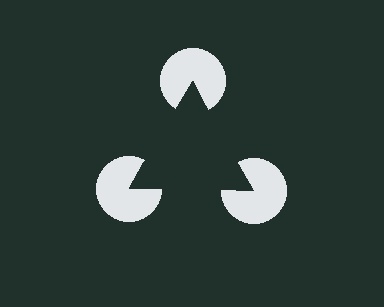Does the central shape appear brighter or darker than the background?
It typically appears slightly darker than the background, even though no actual brightness change is drawn.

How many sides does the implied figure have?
3 sides.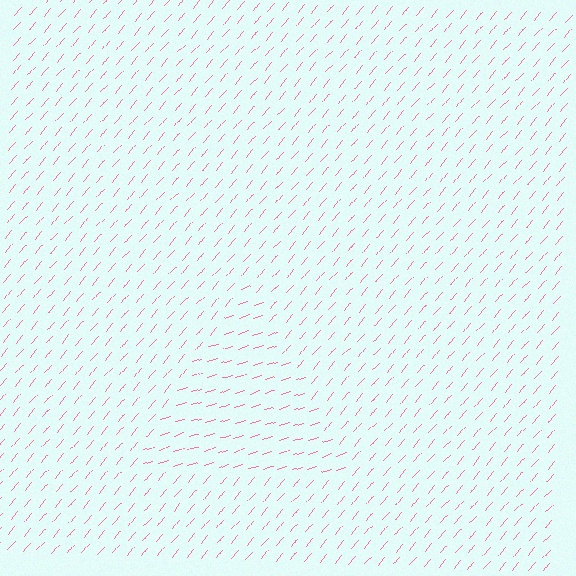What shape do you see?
I see a triangle.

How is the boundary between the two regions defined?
The boundary is defined purely by a change in line orientation (approximately 33 degrees difference). All lines are the same color and thickness.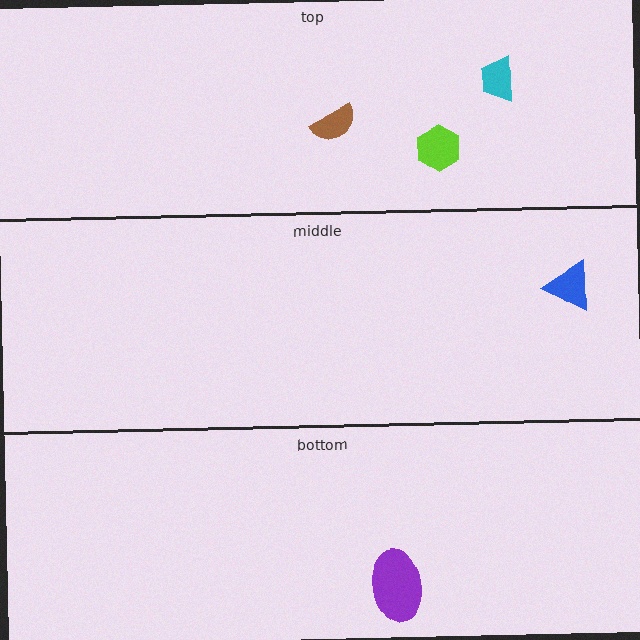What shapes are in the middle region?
The blue triangle.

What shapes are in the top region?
The lime hexagon, the brown semicircle, the cyan trapezoid.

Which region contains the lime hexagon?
The top region.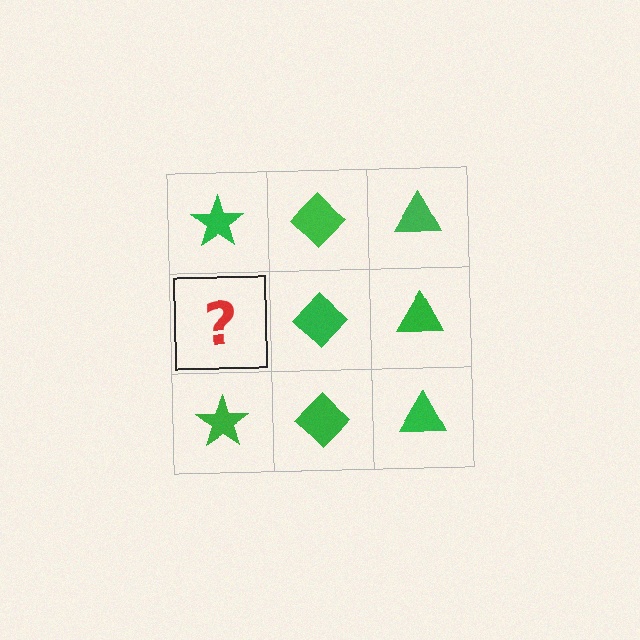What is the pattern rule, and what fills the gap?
The rule is that each column has a consistent shape. The gap should be filled with a green star.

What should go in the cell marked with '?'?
The missing cell should contain a green star.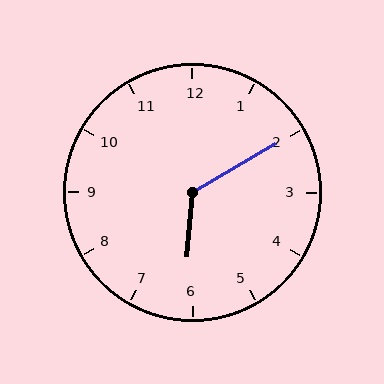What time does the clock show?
6:10.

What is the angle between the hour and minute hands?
Approximately 125 degrees.